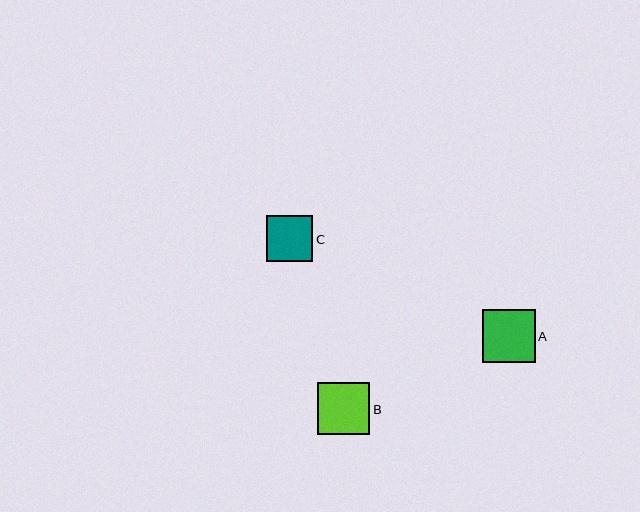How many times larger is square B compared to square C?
Square B is approximately 1.1 times the size of square C.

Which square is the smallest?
Square C is the smallest with a size of approximately 46 pixels.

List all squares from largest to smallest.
From largest to smallest: A, B, C.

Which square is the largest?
Square A is the largest with a size of approximately 52 pixels.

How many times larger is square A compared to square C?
Square A is approximately 1.1 times the size of square C.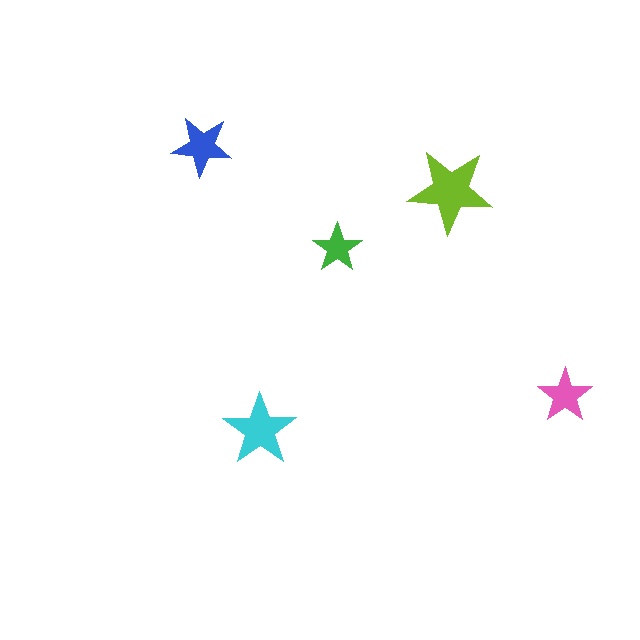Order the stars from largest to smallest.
the lime one, the cyan one, the blue one, the pink one, the green one.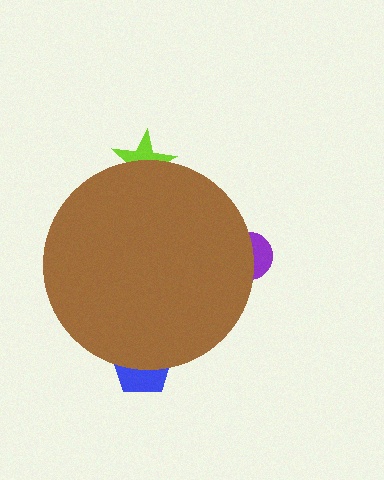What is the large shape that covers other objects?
A brown circle.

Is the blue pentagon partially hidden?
Yes, the blue pentagon is partially hidden behind the brown circle.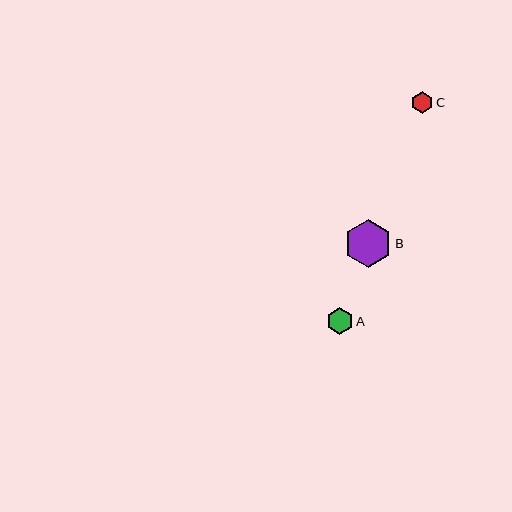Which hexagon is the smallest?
Hexagon C is the smallest with a size of approximately 22 pixels.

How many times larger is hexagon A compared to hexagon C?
Hexagon A is approximately 1.2 times the size of hexagon C.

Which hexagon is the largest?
Hexagon B is the largest with a size of approximately 47 pixels.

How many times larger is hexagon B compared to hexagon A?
Hexagon B is approximately 1.8 times the size of hexagon A.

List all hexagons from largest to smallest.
From largest to smallest: B, A, C.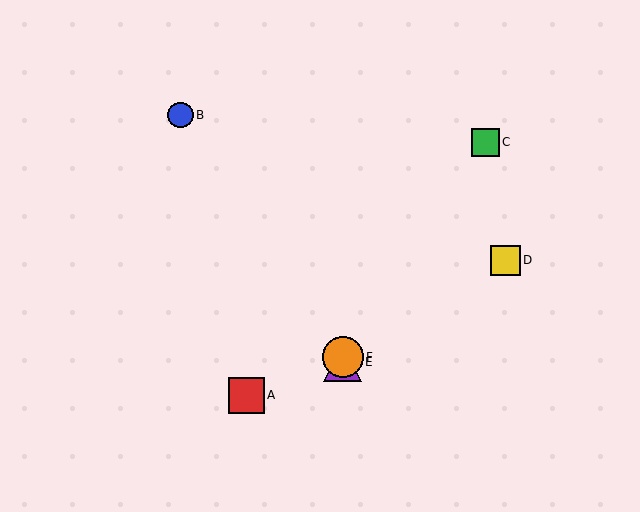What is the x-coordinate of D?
Object D is at x≈505.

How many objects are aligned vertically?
2 objects (E, F) are aligned vertically.